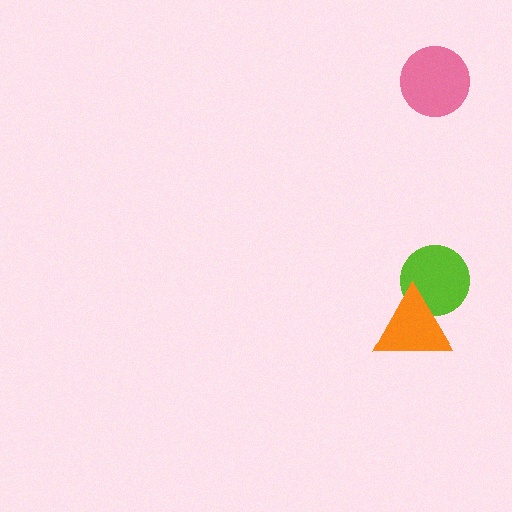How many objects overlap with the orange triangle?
1 object overlaps with the orange triangle.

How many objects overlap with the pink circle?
0 objects overlap with the pink circle.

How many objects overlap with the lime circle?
1 object overlaps with the lime circle.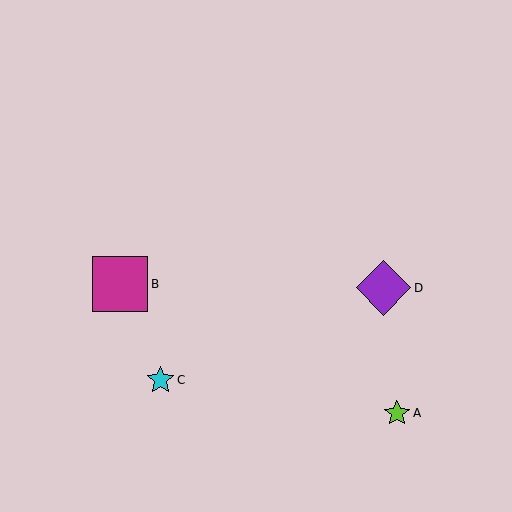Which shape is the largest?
The magenta square (labeled B) is the largest.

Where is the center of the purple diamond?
The center of the purple diamond is at (384, 288).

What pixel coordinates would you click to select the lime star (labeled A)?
Click at (397, 413) to select the lime star A.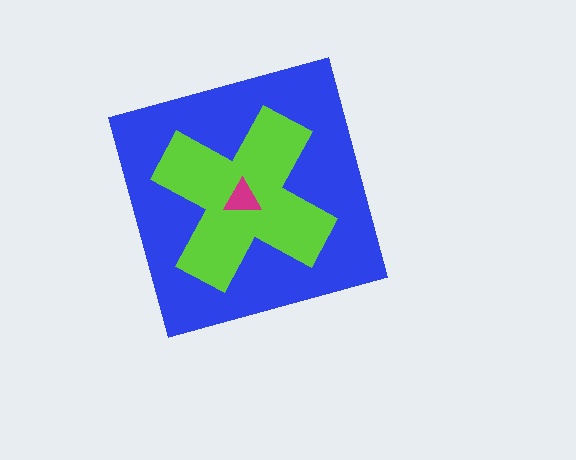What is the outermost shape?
The blue diamond.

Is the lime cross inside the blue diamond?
Yes.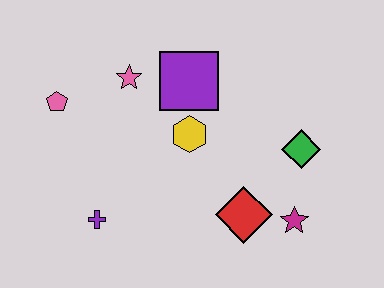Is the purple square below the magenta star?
No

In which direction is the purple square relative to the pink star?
The purple square is to the right of the pink star.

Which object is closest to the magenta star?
The red diamond is closest to the magenta star.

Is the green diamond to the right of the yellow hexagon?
Yes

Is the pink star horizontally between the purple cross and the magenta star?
Yes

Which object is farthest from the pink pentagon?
The magenta star is farthest from the pink pentagon.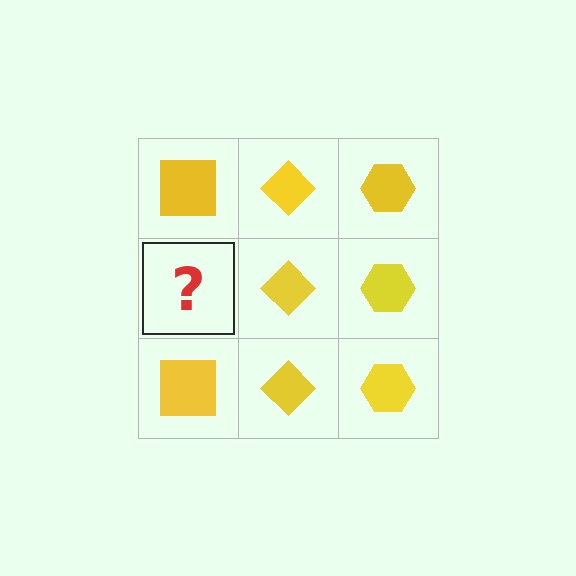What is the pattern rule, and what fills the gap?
The rule is that each column has a consistent shape. The gap should be filled with a yellow square.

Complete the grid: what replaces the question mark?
The question mark should be replaced with a yellow square.